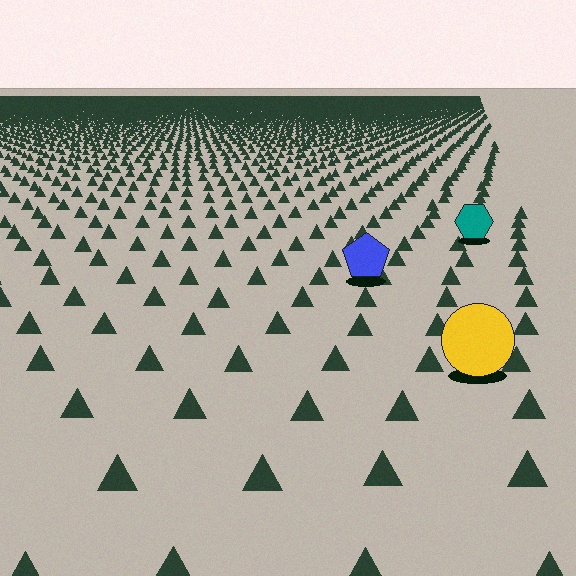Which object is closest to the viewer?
The yellow circle is closest. The texture marks near it are larger and more spread out.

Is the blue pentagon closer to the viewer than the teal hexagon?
Yes. The blue pentagon is closer — you can tell from the texture gradient: the ground texture is coarser near it.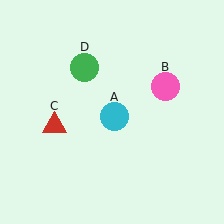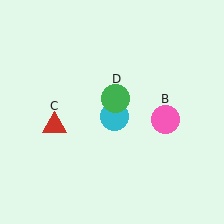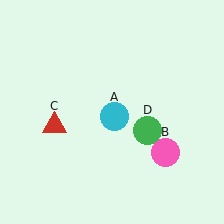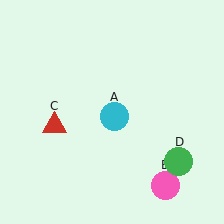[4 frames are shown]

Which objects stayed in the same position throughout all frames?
Cyan circle (object A) and red triangle (object C) remained stationary.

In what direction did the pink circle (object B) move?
The pink circle (object B) moved down.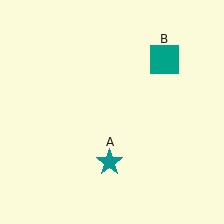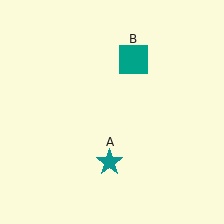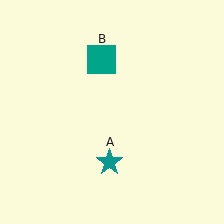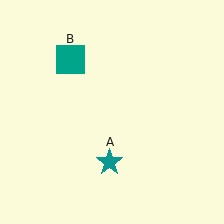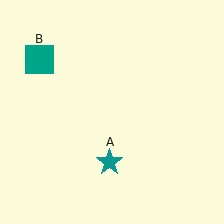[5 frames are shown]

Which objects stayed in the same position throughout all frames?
Teal star (object A) remained stationary.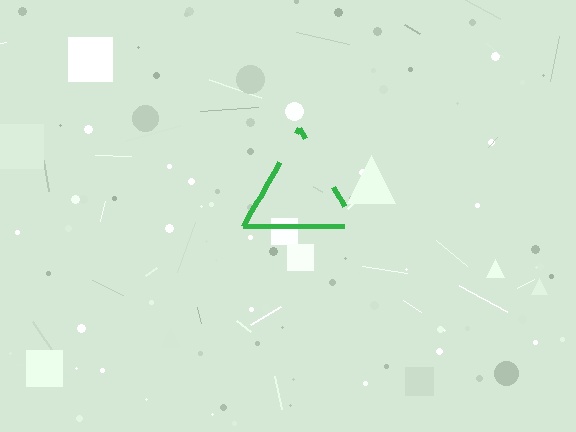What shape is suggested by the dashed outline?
The dashed outline suggests a triangle.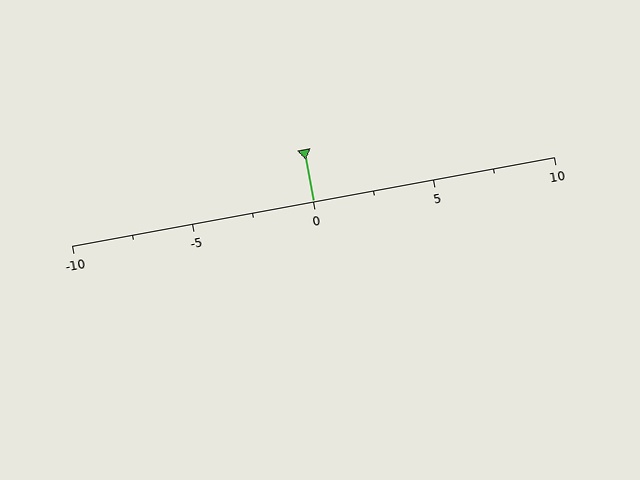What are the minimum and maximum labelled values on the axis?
The axis runs from -10 to 10.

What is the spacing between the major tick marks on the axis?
The major ticks are spaced 5 apart.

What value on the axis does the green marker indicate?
The marker indicates approximately 0.